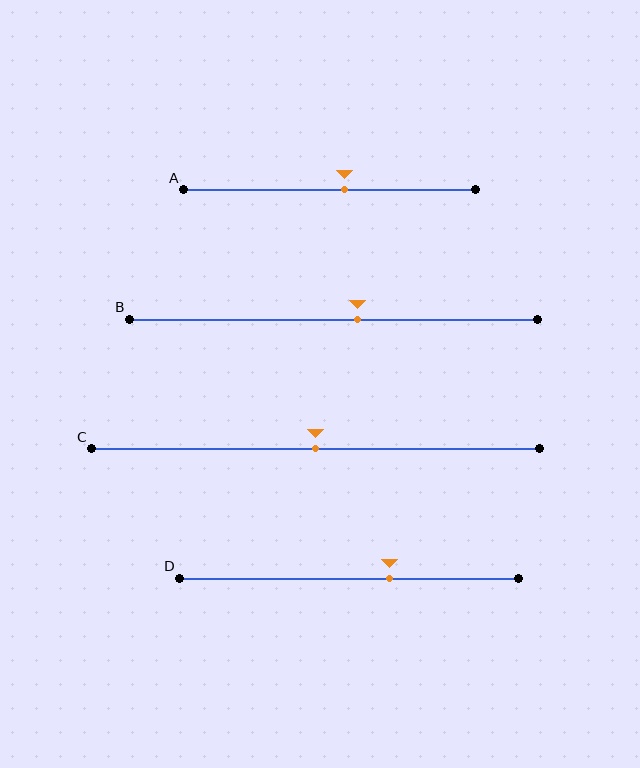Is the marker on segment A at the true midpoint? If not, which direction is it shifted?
No, the marker on segment A is shifted to the right by about 5% of the segment length.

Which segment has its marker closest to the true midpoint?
Segment C has its marker closest to the true midpoint.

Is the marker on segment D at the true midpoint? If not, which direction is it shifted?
No, the marker on segment D is shifted to the right by about 12% of the segment length.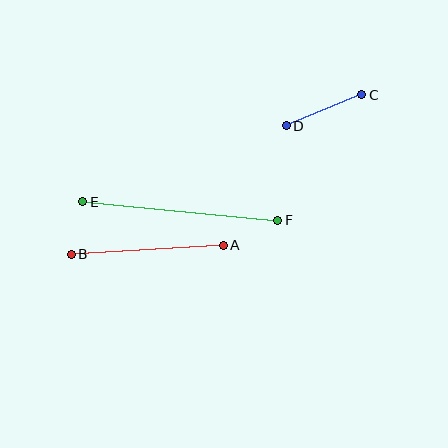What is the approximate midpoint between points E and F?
The midpoint is at approximately (180, 211) pixels.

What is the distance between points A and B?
The distance is approximately 152 pixels.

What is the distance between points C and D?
The distance is approximately 81 pixels.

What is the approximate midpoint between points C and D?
The midpoint is at approximately (324, 110) pixels.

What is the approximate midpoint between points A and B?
The midpoint is at approximately (147, 250) pixels.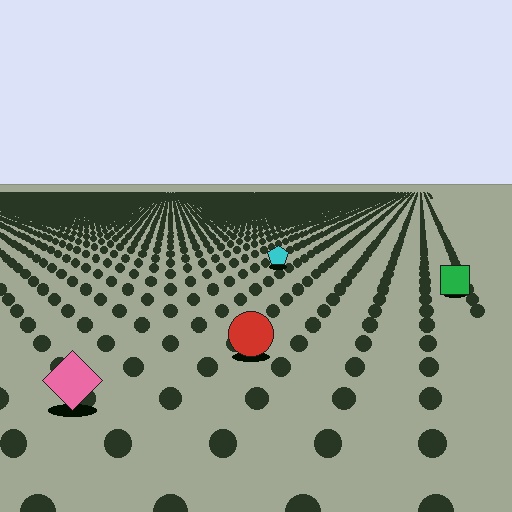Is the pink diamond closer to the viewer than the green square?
Yes. The pink diamond is closer — you can tell from the texture gradient: the ground texture is coarser near it.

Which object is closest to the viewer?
The pink diamond is closest. The texture marks near it are larger and more spread out.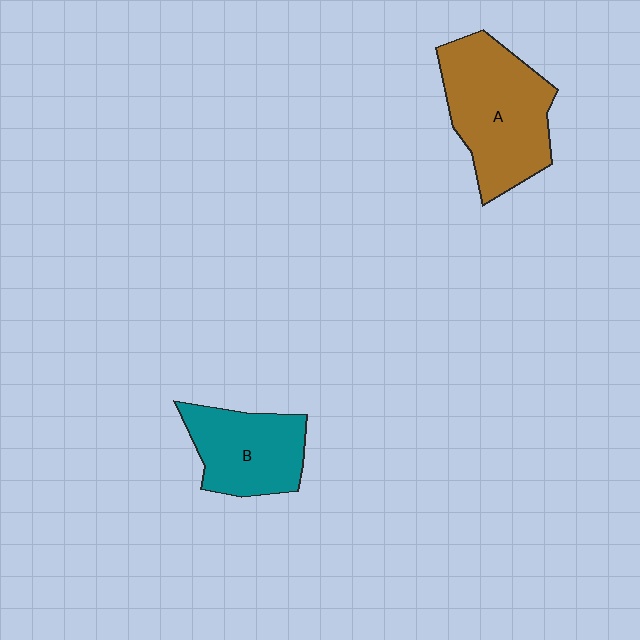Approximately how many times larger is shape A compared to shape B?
Approximately 1.4 times.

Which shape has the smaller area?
Shape B (teal).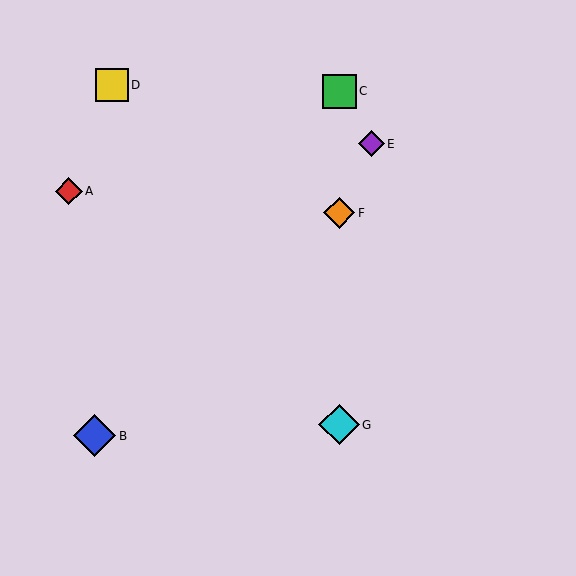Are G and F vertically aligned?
Yes, both are at x≈339.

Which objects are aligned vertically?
Objects C, F, G are aligned vertically.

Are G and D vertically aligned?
No, G is at x≈339 and D is at x≈112.